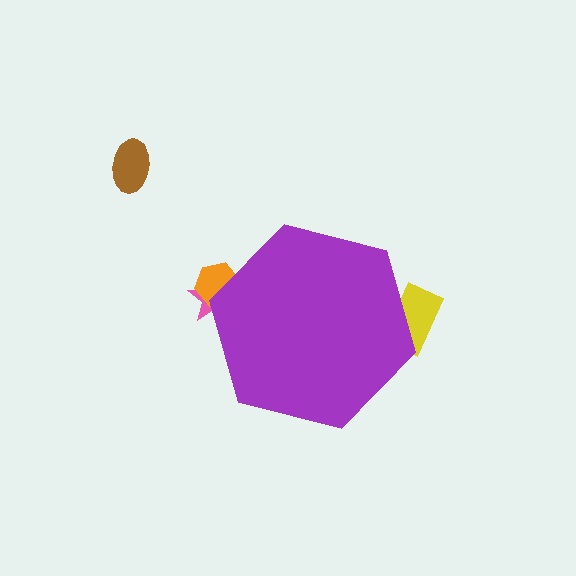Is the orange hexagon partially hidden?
Yes, the orange hexagon is partially hidden behind the purple hexagon.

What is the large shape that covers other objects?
A purple hexagon.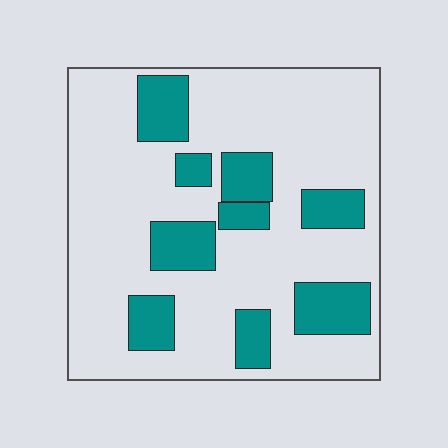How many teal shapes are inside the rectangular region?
9.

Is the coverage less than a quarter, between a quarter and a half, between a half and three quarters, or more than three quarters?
Less than a quarter.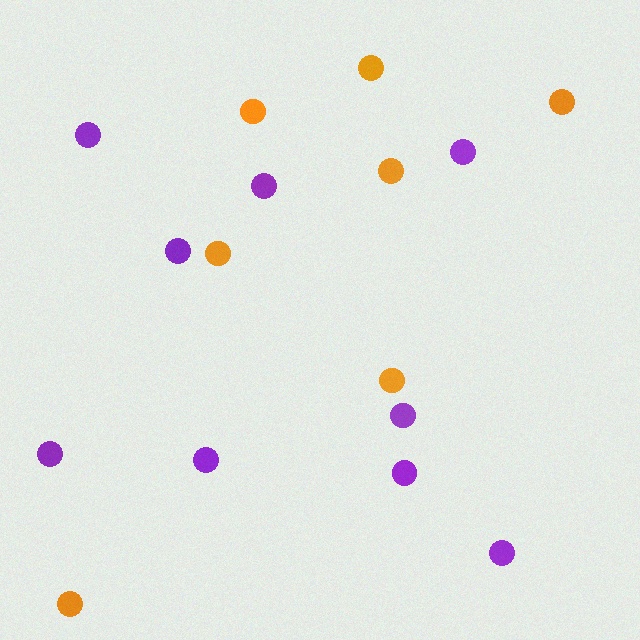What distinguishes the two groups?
There are 2 groups: one group of purple circles (9) and one group of orange circles (7).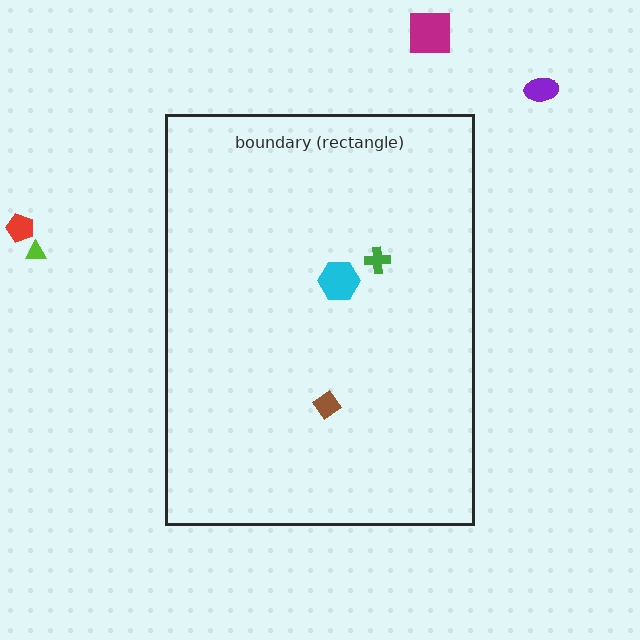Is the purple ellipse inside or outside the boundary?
Outside.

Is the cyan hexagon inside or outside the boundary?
Inside.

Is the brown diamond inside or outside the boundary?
Inside.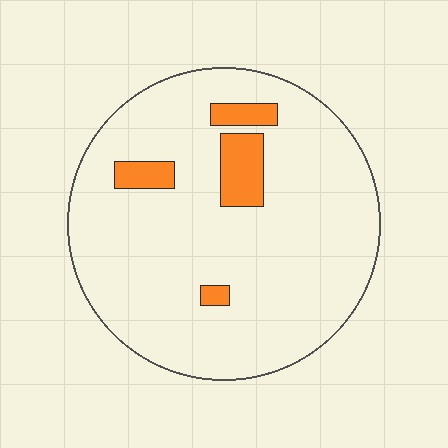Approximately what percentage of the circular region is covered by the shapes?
Approximately 10%.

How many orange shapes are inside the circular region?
4.